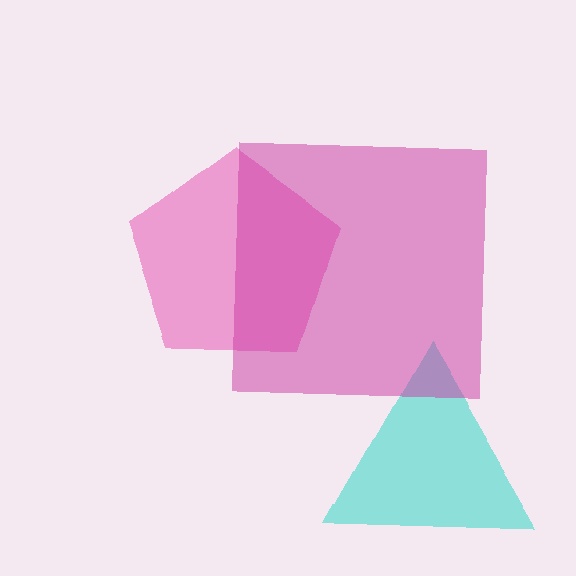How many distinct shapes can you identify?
There are 3 distinct shapes: a pink pentagon, a cyan triangle, a magenta square.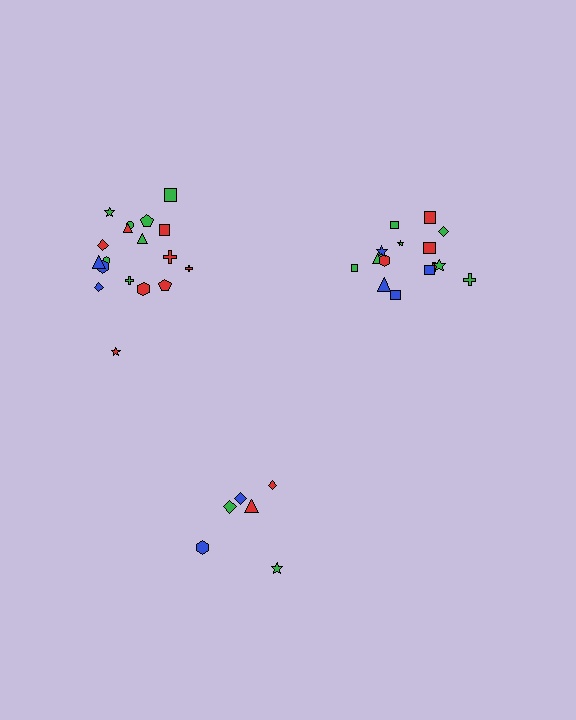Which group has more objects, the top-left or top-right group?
The top-left group.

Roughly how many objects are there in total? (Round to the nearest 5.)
Roughly 40 objects in total.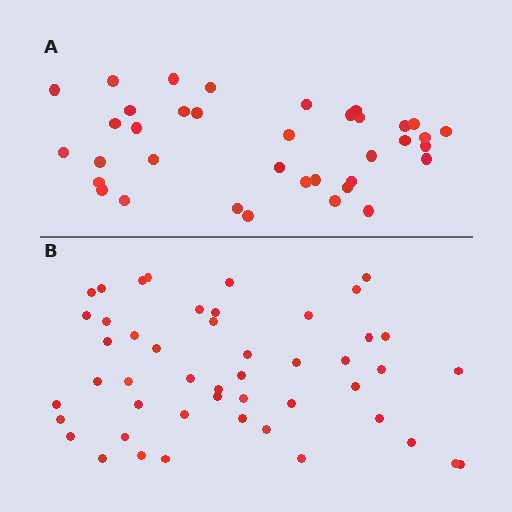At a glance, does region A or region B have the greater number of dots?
Region B (the bottom region) has more dots.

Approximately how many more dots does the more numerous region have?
Region B has roughly 12 or so more dots than region A.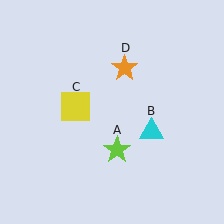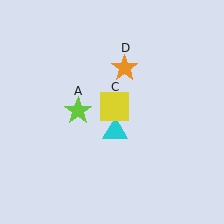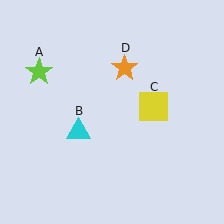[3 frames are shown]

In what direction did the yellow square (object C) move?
The yellow square (object C) moved right.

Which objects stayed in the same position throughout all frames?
Orange star (object D) remained stationary.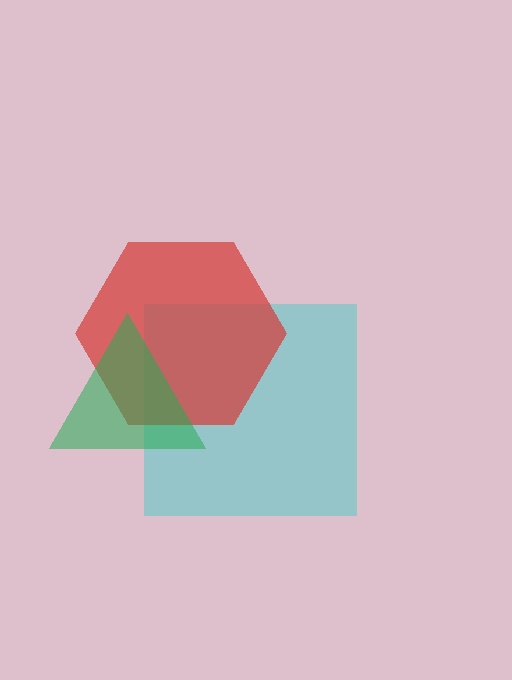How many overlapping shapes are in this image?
There are 3 overlapping shapes in the image.